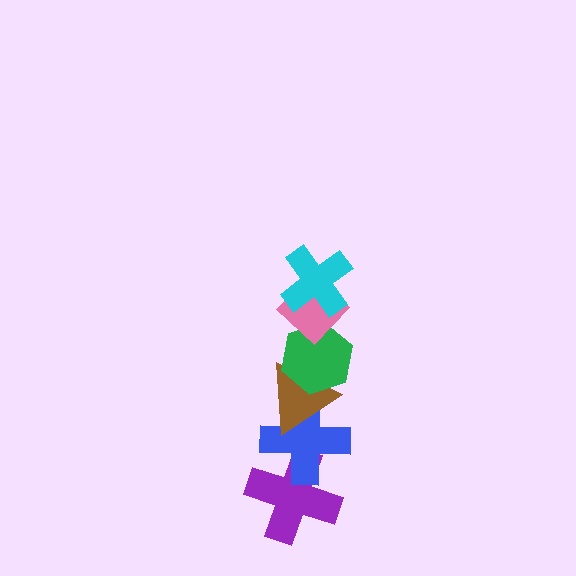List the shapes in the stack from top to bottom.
From top to bottom: the cyan cross, the pink diamond, the green hexagon, the brown triangle, the blue cross, the purple cross.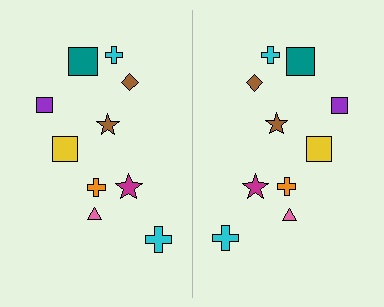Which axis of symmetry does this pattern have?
The pattern has a vertical axis of symmetry running through the center of the image.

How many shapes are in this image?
There are 20 shapes in this image.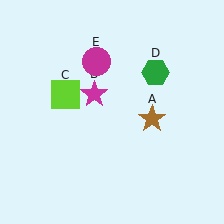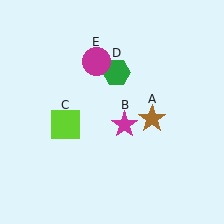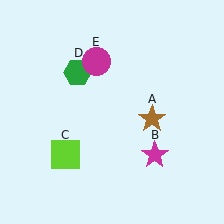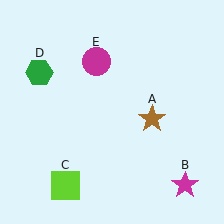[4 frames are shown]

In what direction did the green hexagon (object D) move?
The green hexagon (object D) moved left.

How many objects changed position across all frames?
3 objects changed position: magenta star (object B), lime square (object C), green hexagon (object D).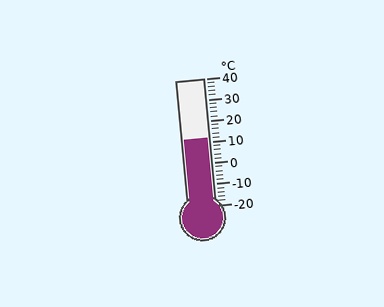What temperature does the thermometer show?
The thermometer shows approximately 12°C.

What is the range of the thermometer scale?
The thermometer scale ranges from -20°C to 40°C.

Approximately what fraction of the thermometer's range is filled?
The thermometer is filled to approximately 55% of its range.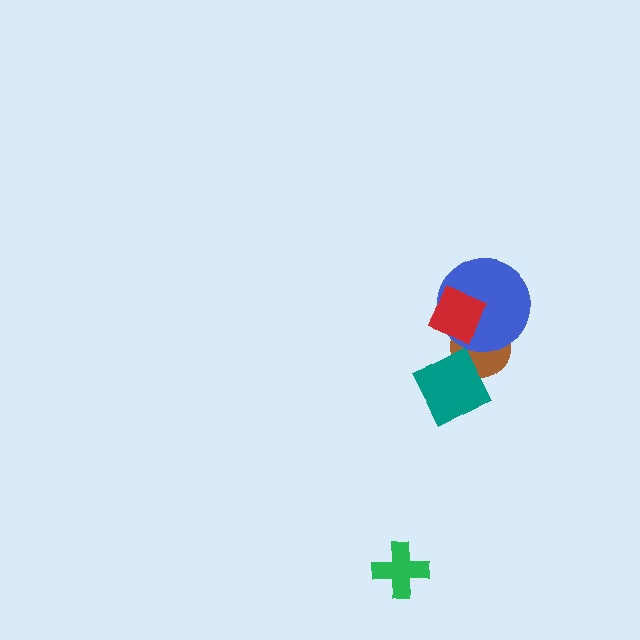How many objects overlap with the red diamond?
2 objects overlap with the red diamond.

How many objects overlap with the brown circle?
3 objects overlap with the brown circle.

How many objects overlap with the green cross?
0 objects overlap with the green cross.